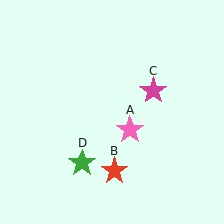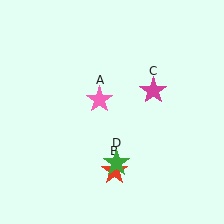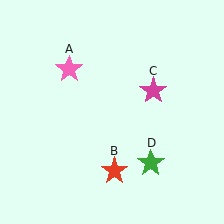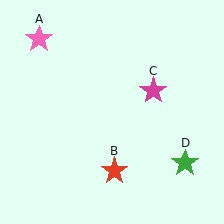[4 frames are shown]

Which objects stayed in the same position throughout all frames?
Red star (object B) and magenta star (object C) remained stationary.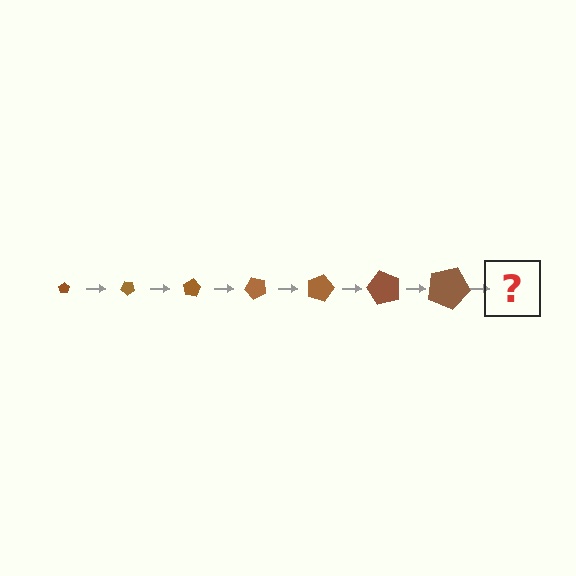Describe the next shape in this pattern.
It should be a pentagon, larger than the previous one and rotated 280 degrees from the start.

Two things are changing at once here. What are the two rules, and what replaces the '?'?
The two rules are that the pentagon grows larger each step and it rotates 40 degrees each step. The '?' should be a pentagon, larger than the previous one and rotated 280 degrees from the start.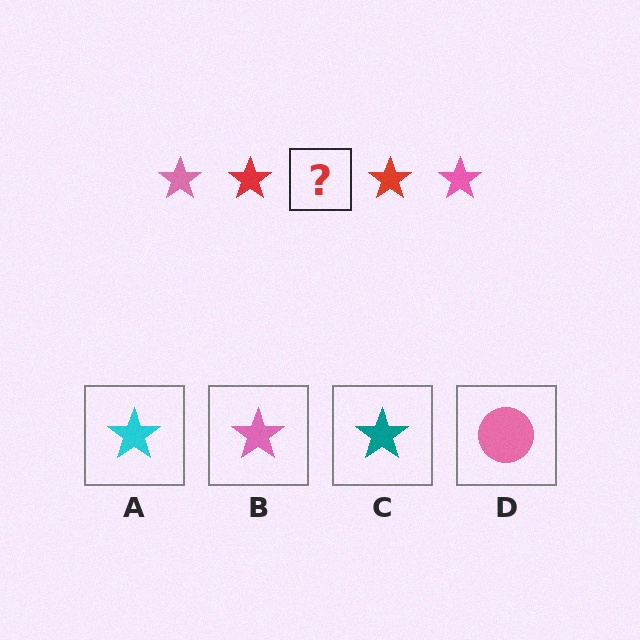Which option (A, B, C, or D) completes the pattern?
B.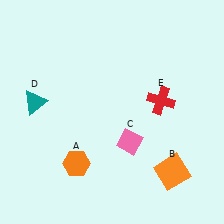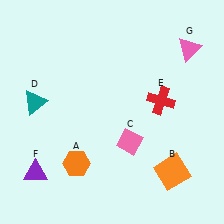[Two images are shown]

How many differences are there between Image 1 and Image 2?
There are 2 differences between the two images.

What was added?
A purple triangle (F), a pink triangle (G) were added in Image 2.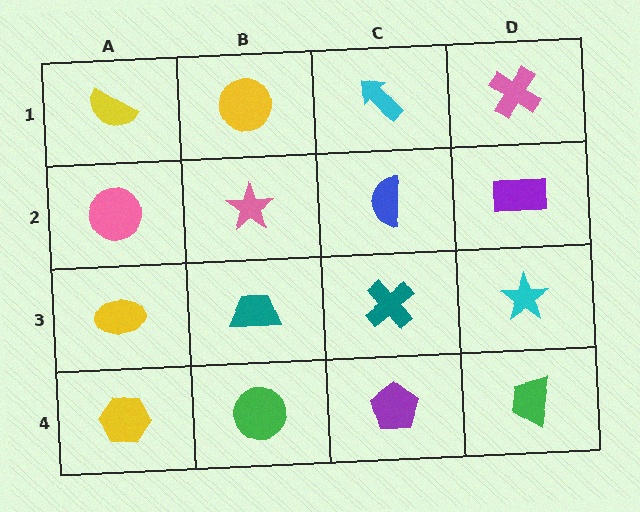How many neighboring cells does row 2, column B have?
4.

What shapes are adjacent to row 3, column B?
A pink star (row 2, column B), a green circle (row 4, column B), a yellow ellipse (row 3, column A), a teal cross (row 3, column C).